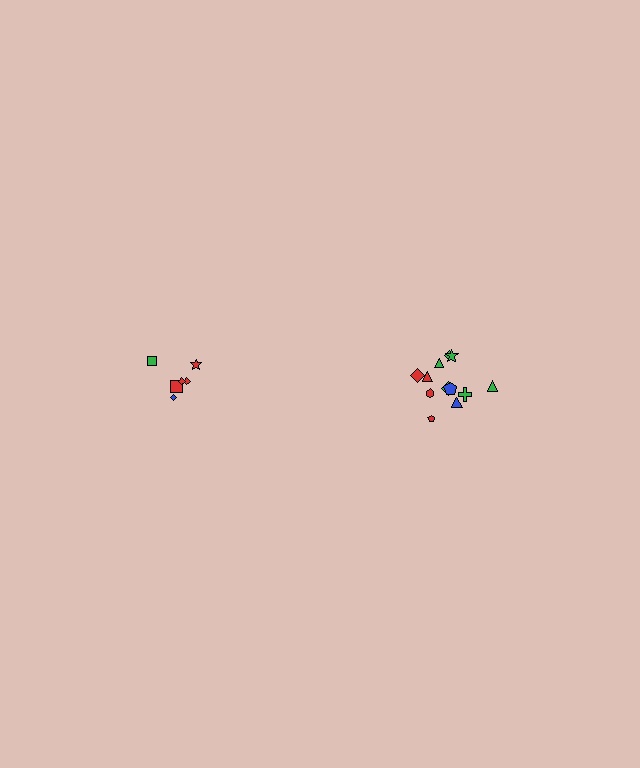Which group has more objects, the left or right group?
The right group.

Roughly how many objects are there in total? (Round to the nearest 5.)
Roughly 20 objects in total.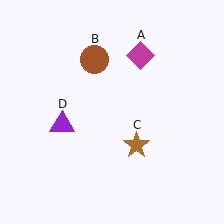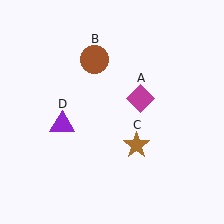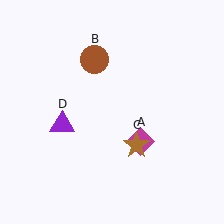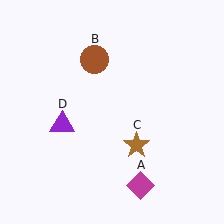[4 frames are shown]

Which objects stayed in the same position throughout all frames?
Brown circle (object B) and brown star (object C) and purple triangle (object D) remained stationary.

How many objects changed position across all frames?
1 object changed position: magenta diamond (object A).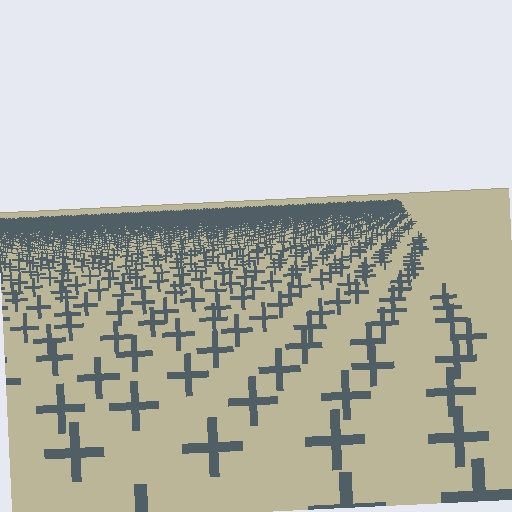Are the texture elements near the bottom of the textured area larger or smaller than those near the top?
Larger. Near the bottom, elements are closer to the viewer and appear at a bigger on-screen size.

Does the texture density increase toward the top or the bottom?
Density increases toward the top.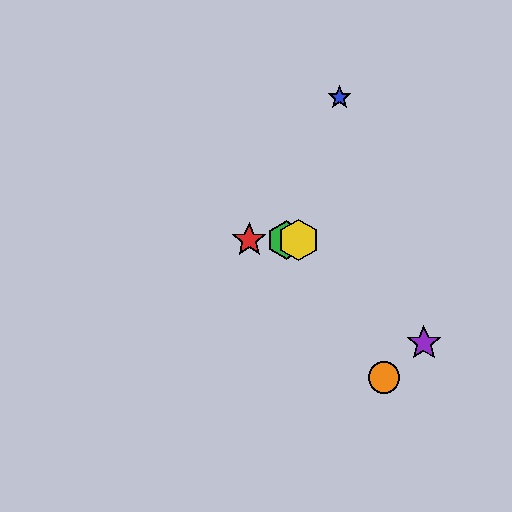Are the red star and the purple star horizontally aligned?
No, the red star is at y≈240 and the purple star is at y≈343.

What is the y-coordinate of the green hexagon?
The green hexagon is at y≈240.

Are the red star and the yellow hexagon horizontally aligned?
Yes, both are at y≈240.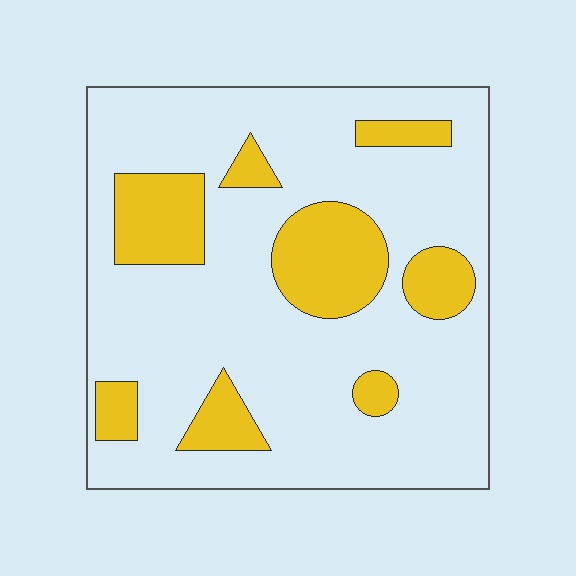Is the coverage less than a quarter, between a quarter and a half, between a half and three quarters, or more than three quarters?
Less than a quarter.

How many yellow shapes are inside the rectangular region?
8.